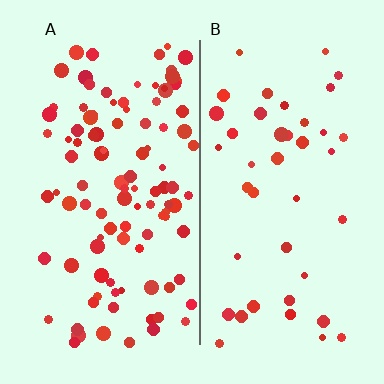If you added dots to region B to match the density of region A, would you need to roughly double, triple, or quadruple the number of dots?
Approximately double.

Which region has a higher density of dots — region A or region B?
A (the left).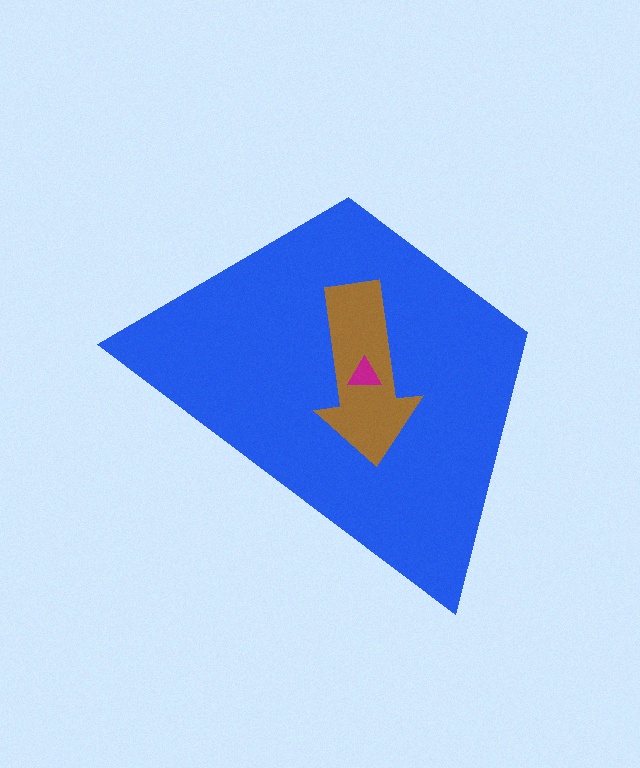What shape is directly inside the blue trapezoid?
The brown arrow.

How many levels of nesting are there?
3.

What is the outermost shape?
The blue trapezoid.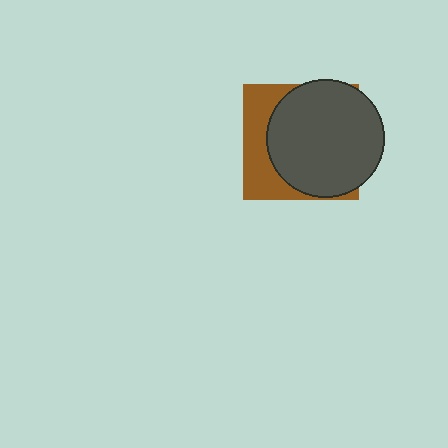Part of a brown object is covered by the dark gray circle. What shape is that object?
It is a square.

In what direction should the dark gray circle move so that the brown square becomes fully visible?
The dark gray circle should move right. That is the shortest direction to clear the overlap and leave the brown square fully visible.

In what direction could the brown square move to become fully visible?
The brown square could move left. That would shift it out from behind the dark gray circle entirely.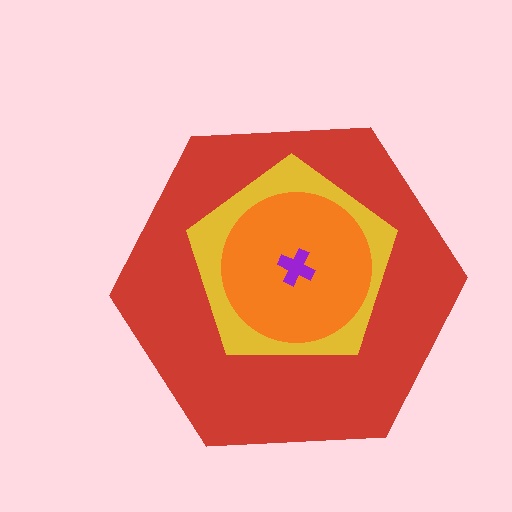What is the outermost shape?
The red hexagon.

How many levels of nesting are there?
4.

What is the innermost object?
The purple cross.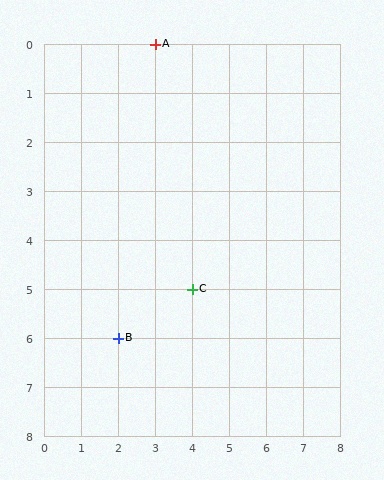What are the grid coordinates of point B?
Point B is at grid coordinates (2, 6).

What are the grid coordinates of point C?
Point C is at grid coordinates (4, 5).